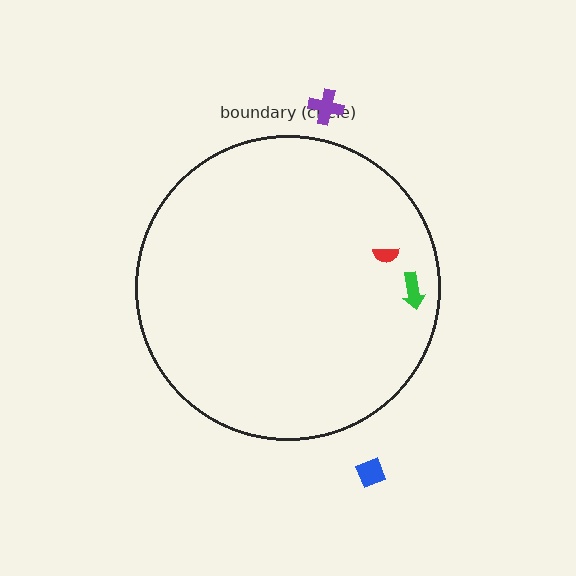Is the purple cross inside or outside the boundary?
Outside.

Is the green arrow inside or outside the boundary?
Inside.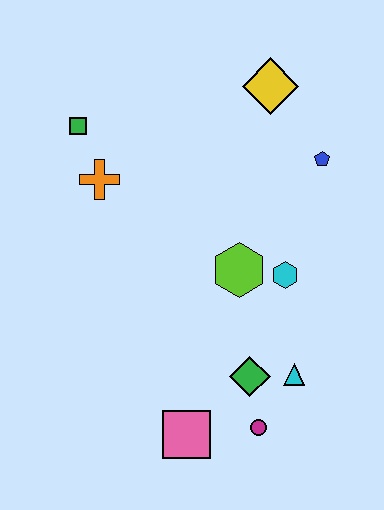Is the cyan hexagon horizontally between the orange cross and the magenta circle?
No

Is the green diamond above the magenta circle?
Yes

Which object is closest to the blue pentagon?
The yellow diamond is closest to the blue pentagon.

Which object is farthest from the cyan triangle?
The green square is farthest from the cyan triangle.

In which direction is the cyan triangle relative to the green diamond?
The cyan triangle is to the right of the green diamond.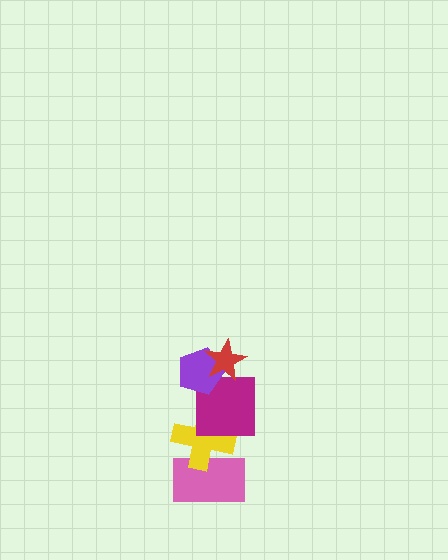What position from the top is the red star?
The red star is 1st from the top.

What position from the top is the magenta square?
The magenta square is 3rd from the top.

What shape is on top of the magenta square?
The purple pentagon is on top of the magenta square.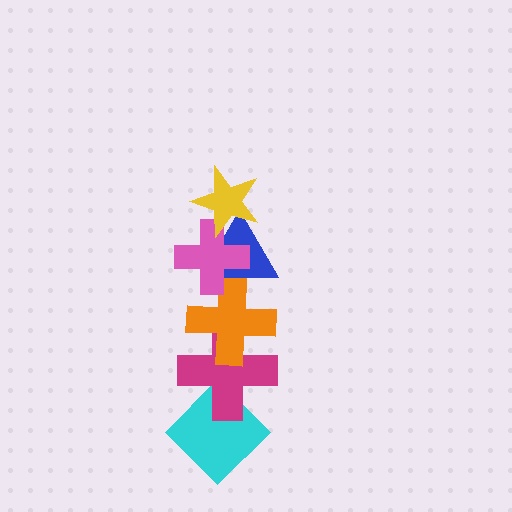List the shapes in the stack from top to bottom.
From top to bottom: the yellow star, the pink cross, the blue triangle, the orange cross, the magenta cross, the cyan diamond.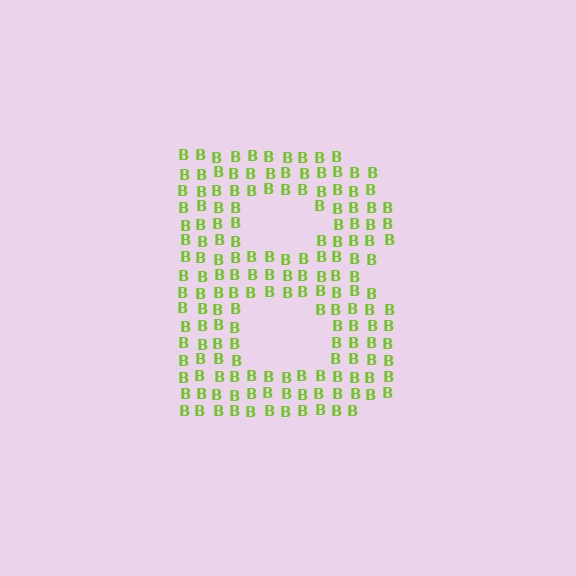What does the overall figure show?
The overall figure shows the letter B.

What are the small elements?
The small elements are letter B's.